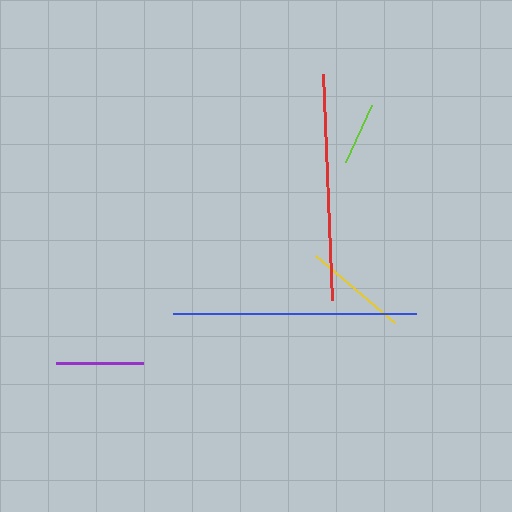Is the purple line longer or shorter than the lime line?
The purple line is longer than the lime line.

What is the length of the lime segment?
The lime segment is approximately 63 pixels long.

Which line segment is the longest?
The blue line is the longest at approximately 243 pixels.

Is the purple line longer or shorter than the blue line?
The blue line is longer than the purple line.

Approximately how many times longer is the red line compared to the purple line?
The red line is approximately 2.6 times the length of the purple line.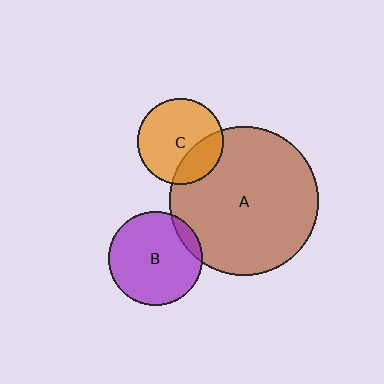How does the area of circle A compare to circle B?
Approximately 2.5 times.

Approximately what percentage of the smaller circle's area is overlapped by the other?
Approximately 25%.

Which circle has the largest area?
Circle A (brown).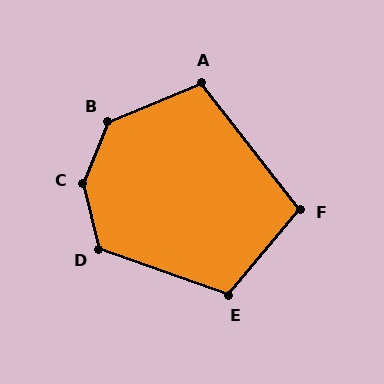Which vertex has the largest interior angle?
C, at approximately 144 degrees.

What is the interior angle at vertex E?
Approximately 110 degrees (obtuse).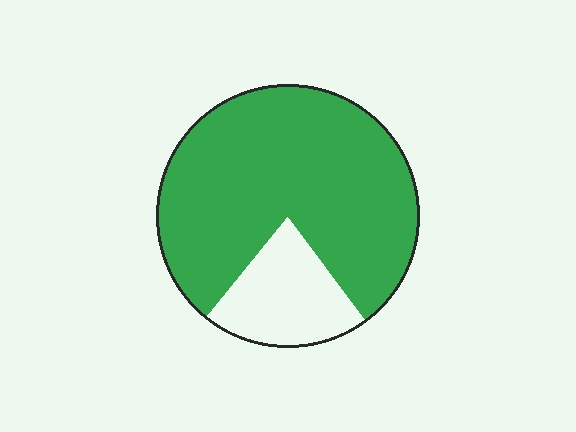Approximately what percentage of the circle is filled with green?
Approximately 80%.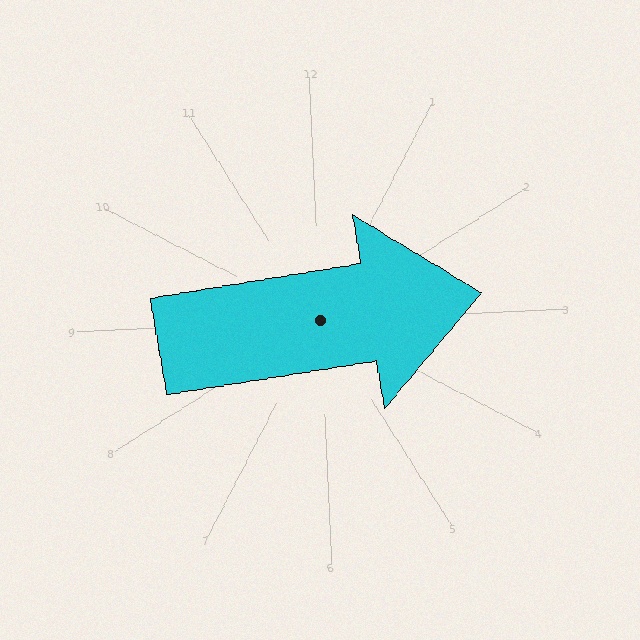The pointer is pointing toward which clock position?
Roughly 3 o'clock.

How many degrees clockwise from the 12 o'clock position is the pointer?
Approximately 83 degrees.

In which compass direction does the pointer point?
East.